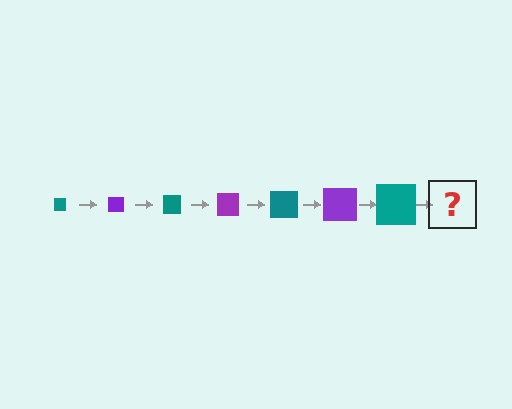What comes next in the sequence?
The next element should be a purple square, larger than the previous one.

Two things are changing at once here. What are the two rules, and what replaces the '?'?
The two rules are that the square grows larger each step and the color cycles through teal and purple. The '?' should be a purple square, larger than the previous one.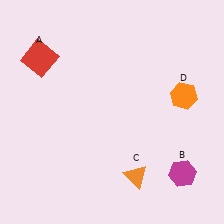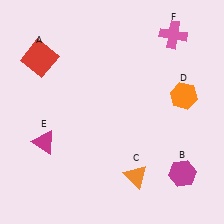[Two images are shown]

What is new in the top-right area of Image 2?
A pink cross (F) was added in the top-right area of Image 2.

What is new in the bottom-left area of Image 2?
A magenta triangle (E) was added in the bottom-left area of Image 2.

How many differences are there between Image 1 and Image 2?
There are 2 differences between the two images.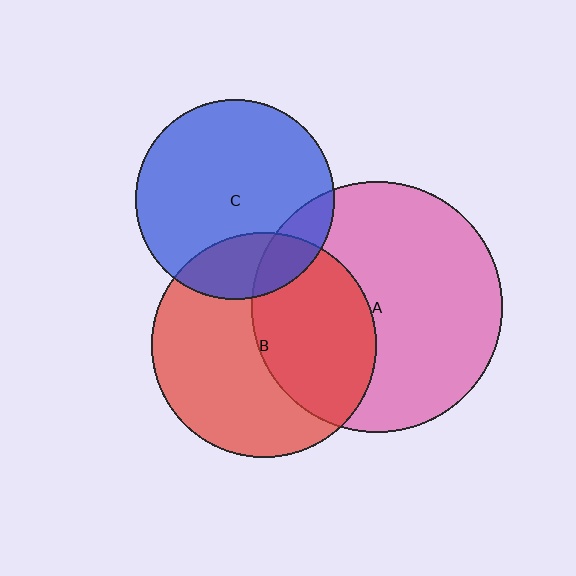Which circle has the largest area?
Circle A (pink).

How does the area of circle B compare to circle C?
Approximately 1.3 times.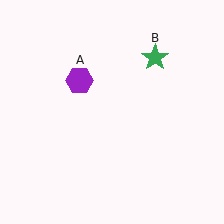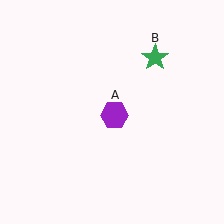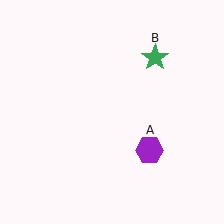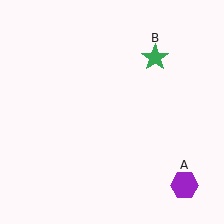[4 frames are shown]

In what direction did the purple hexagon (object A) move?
The purple hexagon (object A) moved down and to the right.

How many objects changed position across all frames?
1 object changed position: purple hexagon (object A).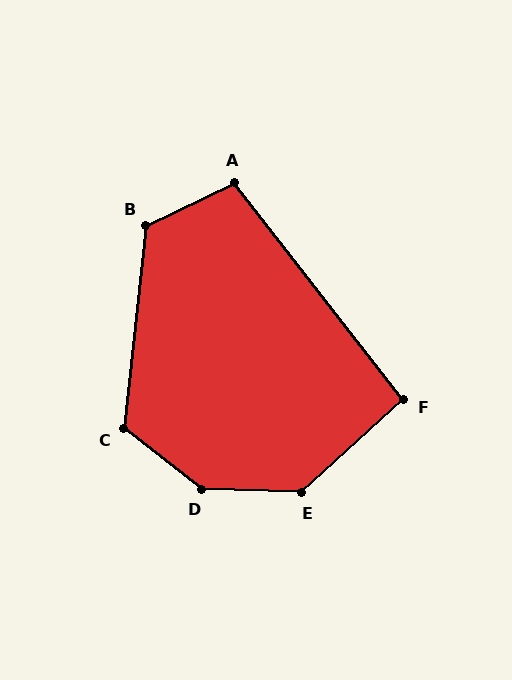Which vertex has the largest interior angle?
D, at approximately 144 degrees.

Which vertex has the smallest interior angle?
F, at approximately 94 degrees.